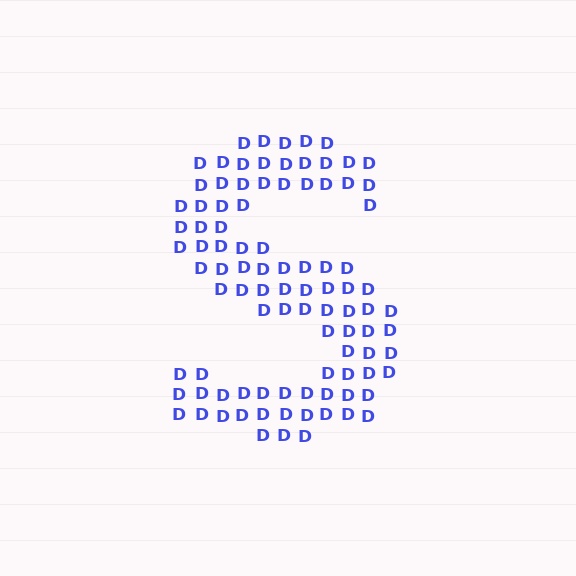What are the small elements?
The small elements are letter D's.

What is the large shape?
The large shape is the letter S.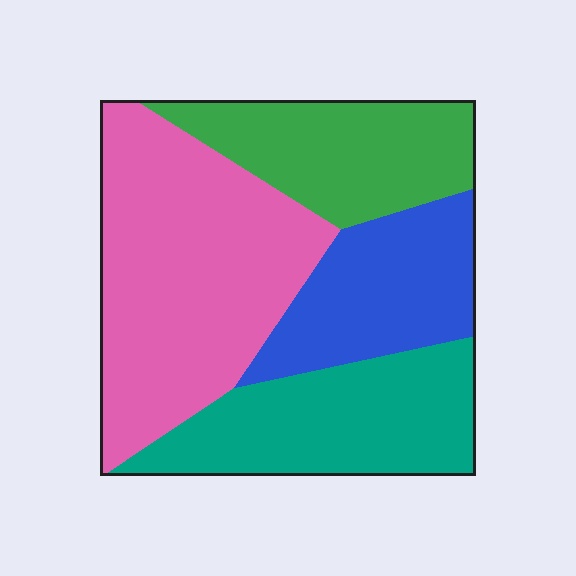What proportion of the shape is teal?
Teal takes up about one quarter (1/4) of the shape.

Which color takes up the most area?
Pink, at roughly 40%.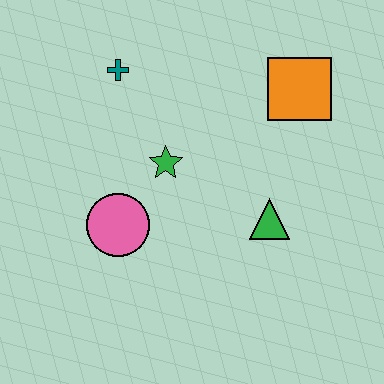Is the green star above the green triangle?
Yes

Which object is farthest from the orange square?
The pink circle is farthest from the orange square.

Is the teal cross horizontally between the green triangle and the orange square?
No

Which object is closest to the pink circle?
The green star is closest to the pink circle.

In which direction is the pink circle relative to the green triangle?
The pink circle is to the left of the green triangle.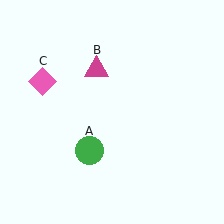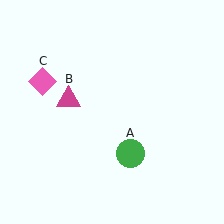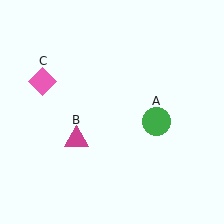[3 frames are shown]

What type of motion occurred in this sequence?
The green circle (object A), magenta triangle (object B) rotated counterclockwise around the center of the scene.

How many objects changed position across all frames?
2 objects changed position: green circle (object A), magenta triangle (object B).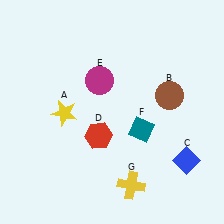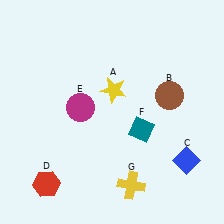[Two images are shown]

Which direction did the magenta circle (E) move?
The magenta circle (E) moved down.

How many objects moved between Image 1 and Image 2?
3 objects moved between the two images.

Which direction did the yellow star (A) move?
The yellow star (A) moved right.